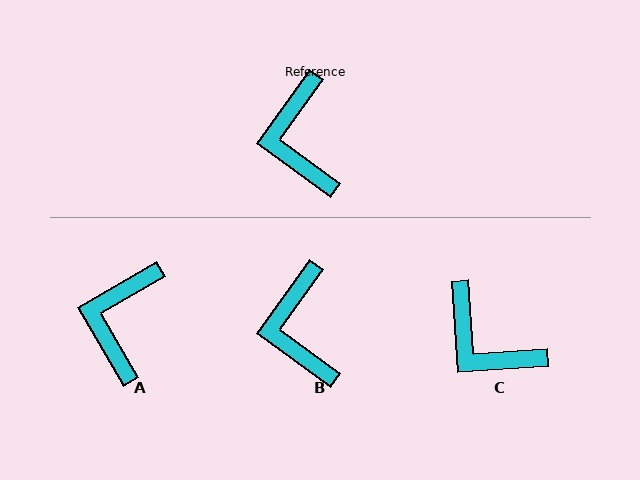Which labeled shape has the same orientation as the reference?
B.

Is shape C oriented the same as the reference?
No, it is off by about 40 degrees.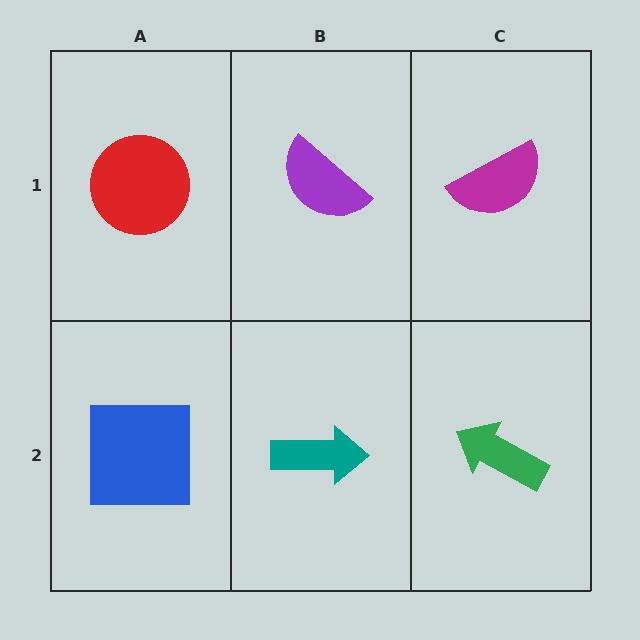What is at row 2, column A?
A blue square.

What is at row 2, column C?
A green arrow.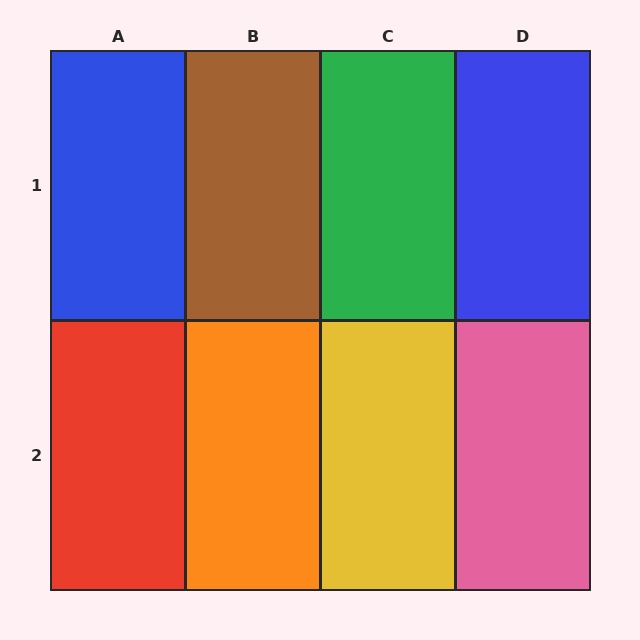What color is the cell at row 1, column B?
Brown.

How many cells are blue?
2 cells are blue.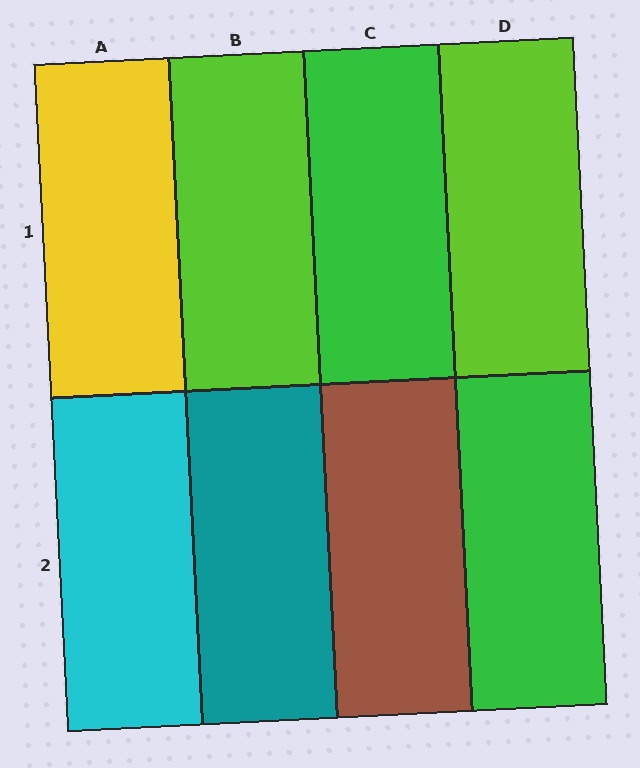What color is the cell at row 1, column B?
Lime.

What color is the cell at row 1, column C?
Green.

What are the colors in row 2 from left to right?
Cyan, teal, brown, green.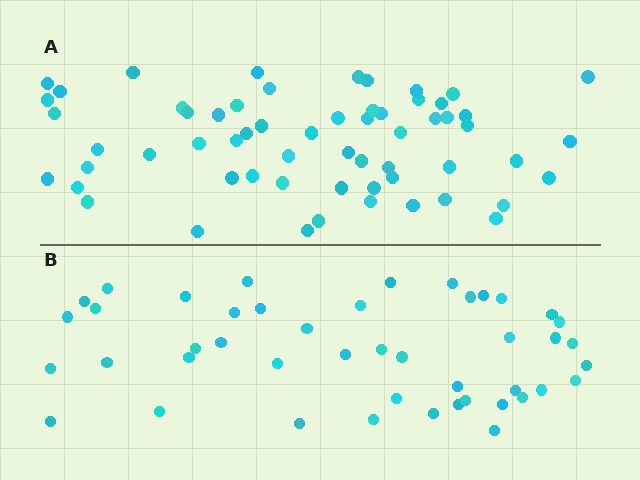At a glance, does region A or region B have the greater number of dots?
Region A (the top region) has more dots.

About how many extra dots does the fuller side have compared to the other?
Region A has approximately 15 more dots than region B.